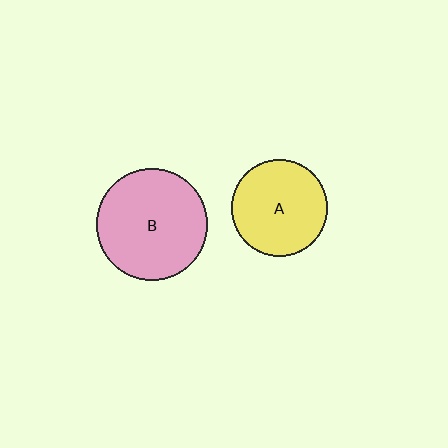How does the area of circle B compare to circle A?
Approximately 1.3 times.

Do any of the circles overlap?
No, none of the circles overlap.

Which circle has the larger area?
Circle B (pink).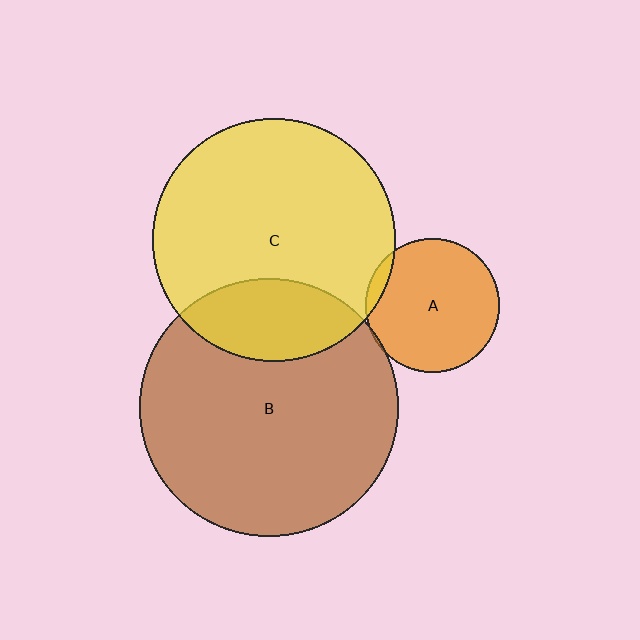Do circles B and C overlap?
Yes.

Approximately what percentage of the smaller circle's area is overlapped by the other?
Approximately 25%.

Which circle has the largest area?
Circle B (brown).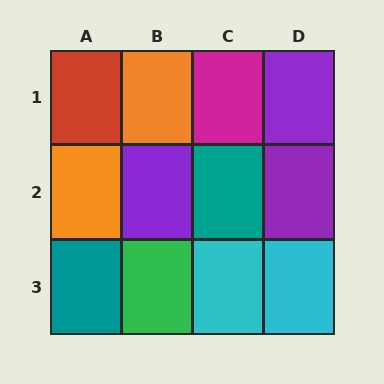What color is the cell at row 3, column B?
Green.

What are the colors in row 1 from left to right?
Red, orange, magenta, purple.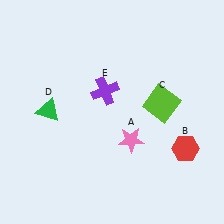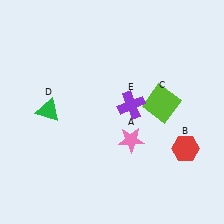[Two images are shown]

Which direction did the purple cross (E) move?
The purple cross (E) moved right.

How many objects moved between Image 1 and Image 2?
1 object moved between the two images.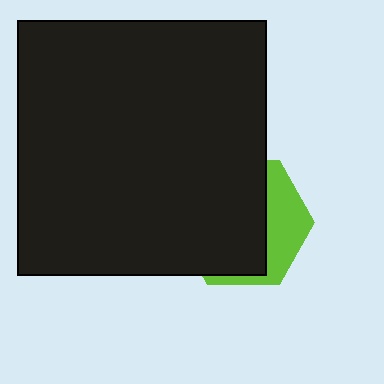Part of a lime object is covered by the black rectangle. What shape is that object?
It is a hexagon.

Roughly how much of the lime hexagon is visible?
A small part of it is visible (roughly 32%).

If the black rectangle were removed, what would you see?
You would see the complete lime hexagon.